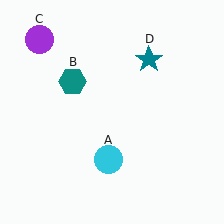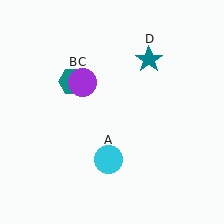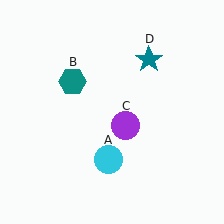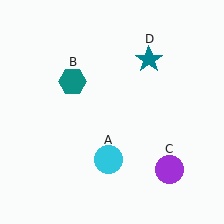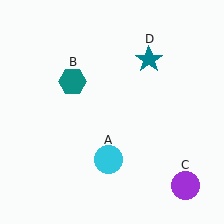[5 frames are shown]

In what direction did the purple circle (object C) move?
The purple circle (object C) moved down and to the right.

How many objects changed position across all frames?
1 object changed position: purple circle (object C).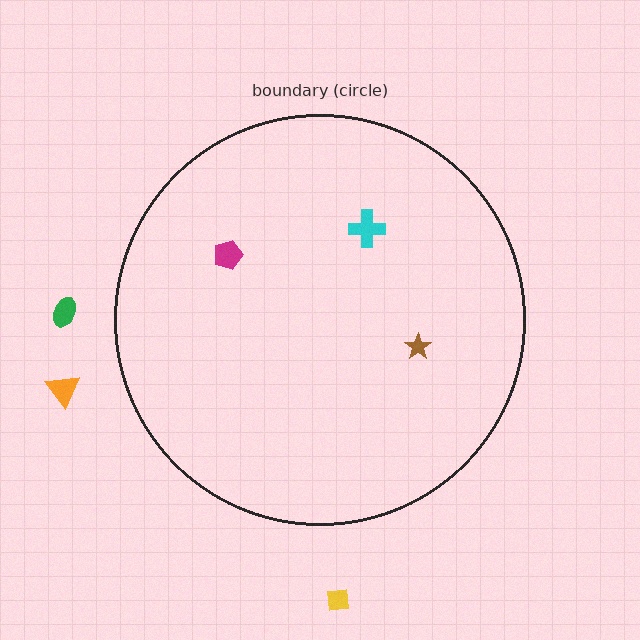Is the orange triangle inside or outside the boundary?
Outside.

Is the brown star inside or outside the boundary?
Inside.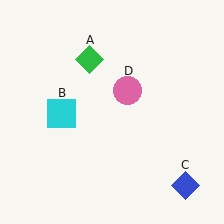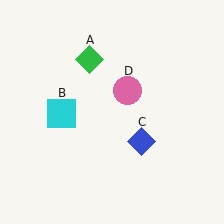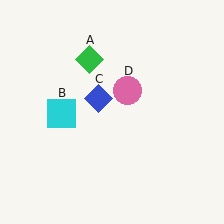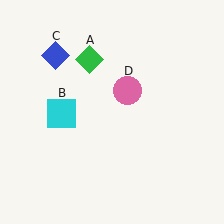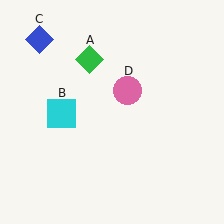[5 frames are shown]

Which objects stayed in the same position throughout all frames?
Green diamond (object A) and cyan square (object B) and pink circle (object D) remained stationary.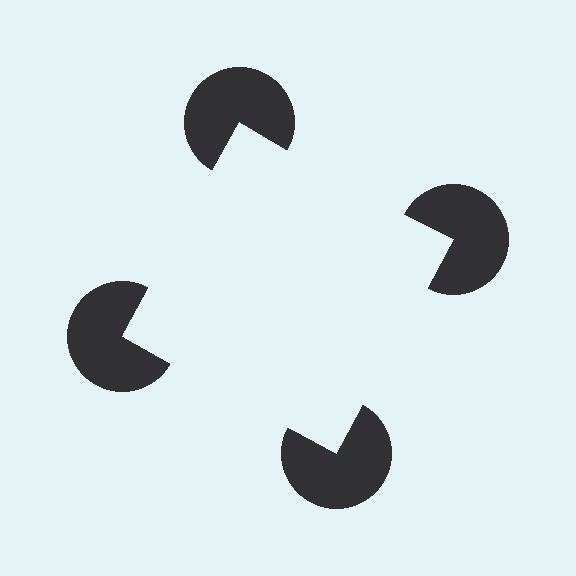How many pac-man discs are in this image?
There are 4 — one at each vertex of the illusory square.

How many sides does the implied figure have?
4 sides.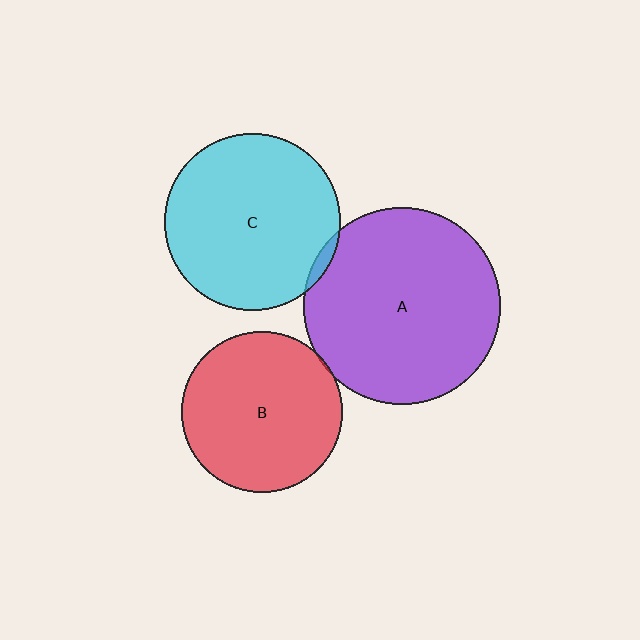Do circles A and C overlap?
Yes.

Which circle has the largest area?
Circle A (purple).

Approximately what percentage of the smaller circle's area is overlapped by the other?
Approximately 5%.